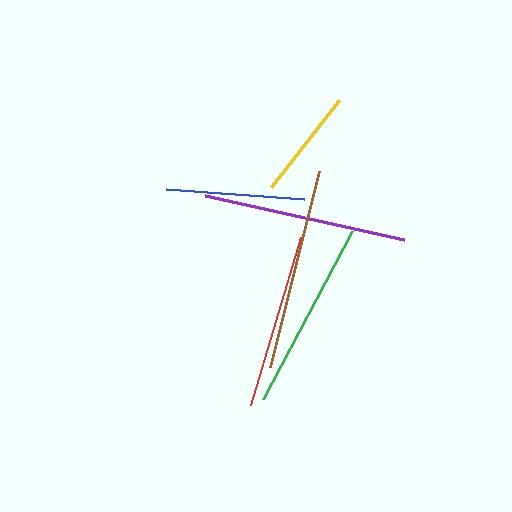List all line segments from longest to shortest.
From longest to shortest: purple, brown, green, red, blue, yellow.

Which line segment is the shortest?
The yellow line is the shortest at approximately 111 pixels.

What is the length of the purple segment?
The purple segment is approximately 204 pixels long.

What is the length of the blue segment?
The blue segment is approximately 138 pixels long.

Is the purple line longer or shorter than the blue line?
The purple line is longer than the blue line.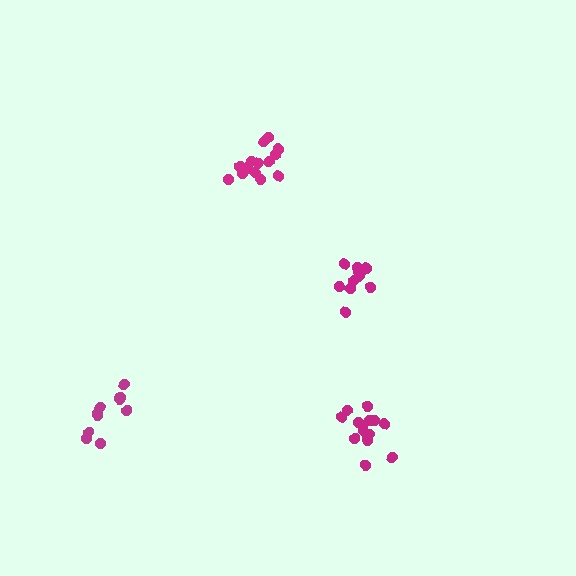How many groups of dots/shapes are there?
There are 4 groups.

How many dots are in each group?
Group 1: 10 dots, Group 2: 15 dots, Group 3: 11 dots, Group 4: 15 dots (51 total).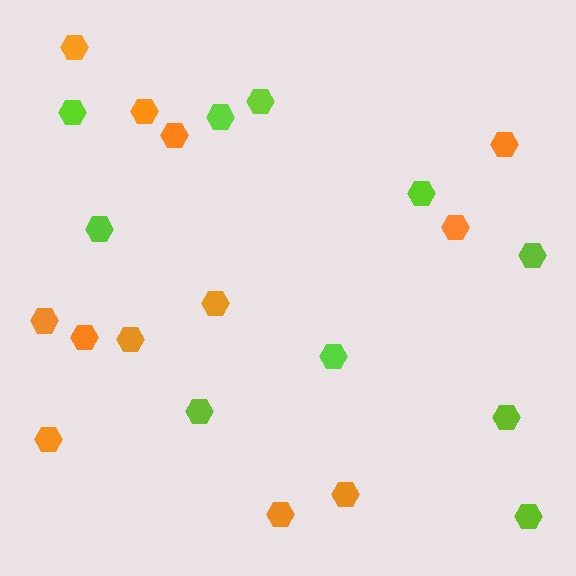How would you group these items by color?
There are 2 groups: one group of orange hexagons (12) and one group of lime hexagons (10).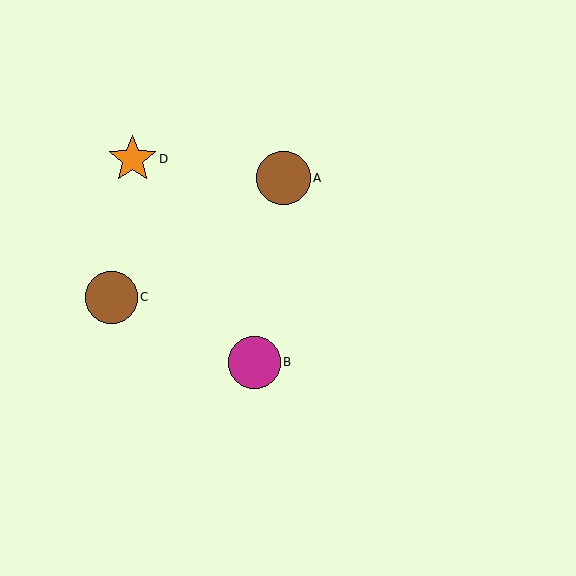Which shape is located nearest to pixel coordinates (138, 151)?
The orange star (labeled D) at (132, 159) is nearest to that location.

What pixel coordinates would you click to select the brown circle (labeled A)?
Click at (283, 178) to select the brown circle A.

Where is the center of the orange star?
The center of the orange star is at (132, 159).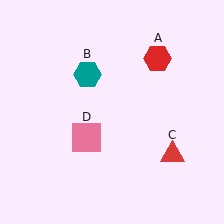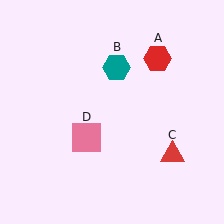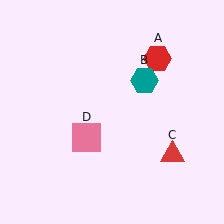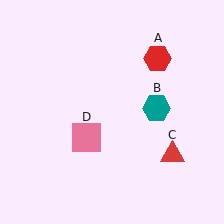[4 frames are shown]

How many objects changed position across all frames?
1 object changed position: teal hexagon (object B).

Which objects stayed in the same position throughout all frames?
Red hexagon (object A) and red triangle (object C) and pink square (object D) remained stationary.